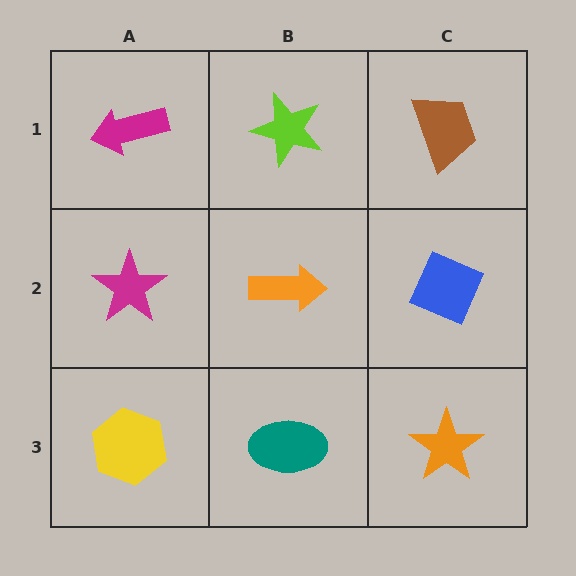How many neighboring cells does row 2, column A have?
3.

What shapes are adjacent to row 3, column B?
An orange arrow (row 2, column B), a yellow hexagon (row 3, column A), an orange star (row 3, column C).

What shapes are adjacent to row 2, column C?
A brown trapezoid (row 1, column C), an orange star (row 3, column C), an orange arrow (row 2, column B).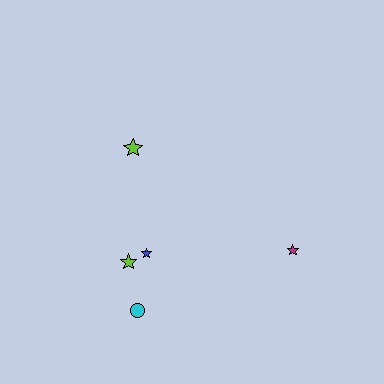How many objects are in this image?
There are 5 objects.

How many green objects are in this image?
There are no green objects.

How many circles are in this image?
There is 1 circle.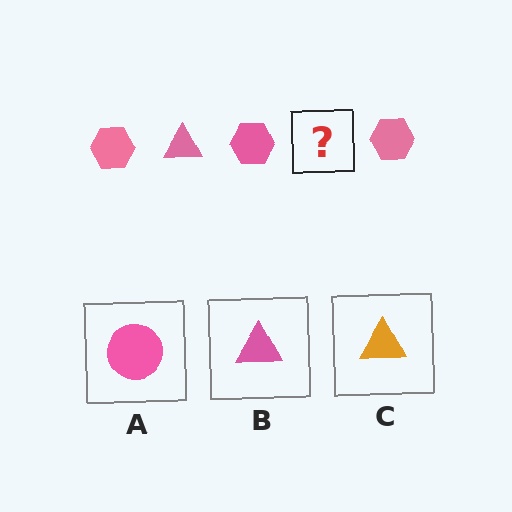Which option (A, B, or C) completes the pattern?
B.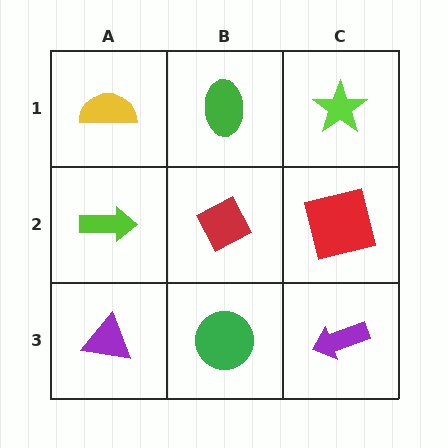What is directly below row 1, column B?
A red diamond.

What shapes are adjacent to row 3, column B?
A red diamond (row 2, column B), a purple triangle (row 3, column A), a purple arrow (row 3, column C).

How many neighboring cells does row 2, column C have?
3.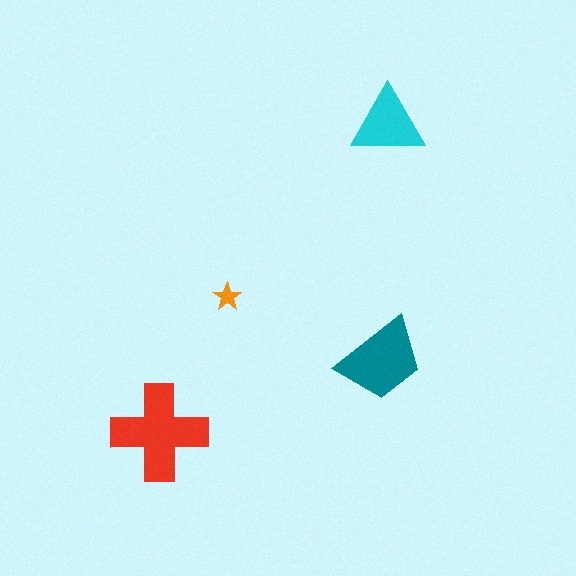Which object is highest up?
The cyan triangle is topmost.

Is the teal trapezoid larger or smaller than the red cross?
Smaller.